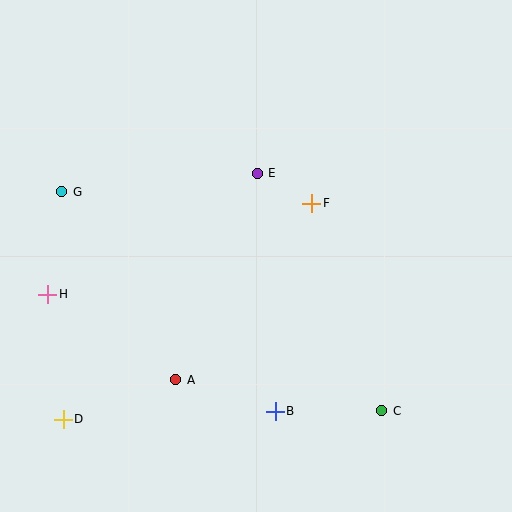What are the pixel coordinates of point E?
Point E is at (257, 173).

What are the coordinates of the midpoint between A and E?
The midpoint between A and E is at (216, 276).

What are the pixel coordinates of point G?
Point G is at (62, 192).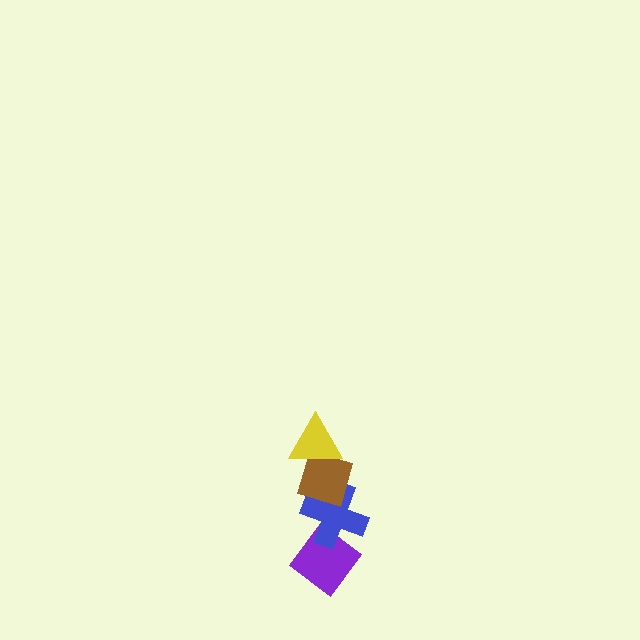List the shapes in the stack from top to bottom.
From top to bottom: the yellow triangle, the brown diamond, the blue cross, the purple diamond.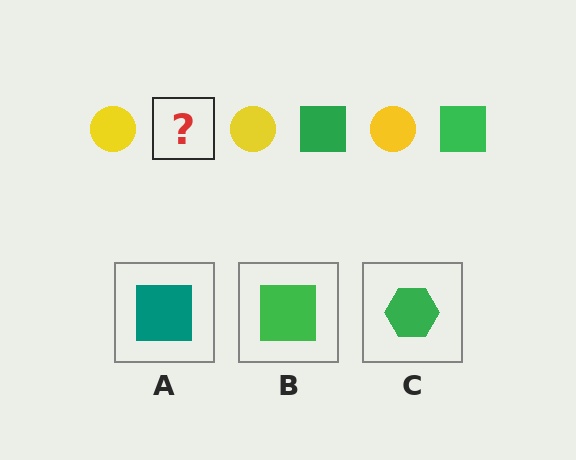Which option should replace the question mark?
Option B.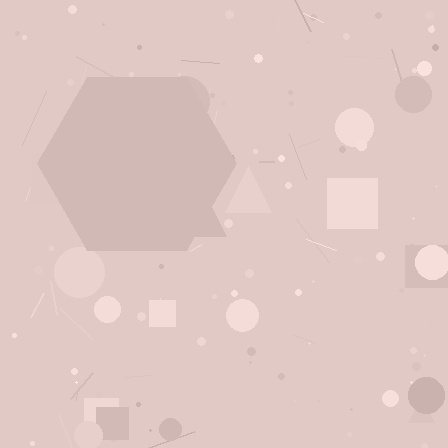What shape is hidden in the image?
A hexagon is hidden in the image.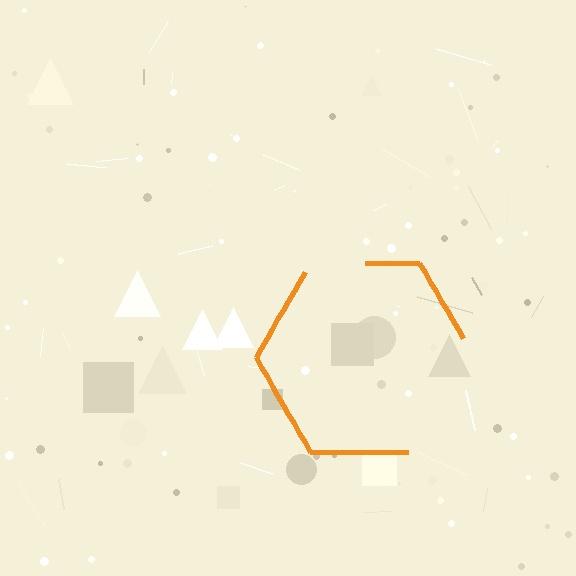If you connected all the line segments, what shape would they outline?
They would outline a hexagon.